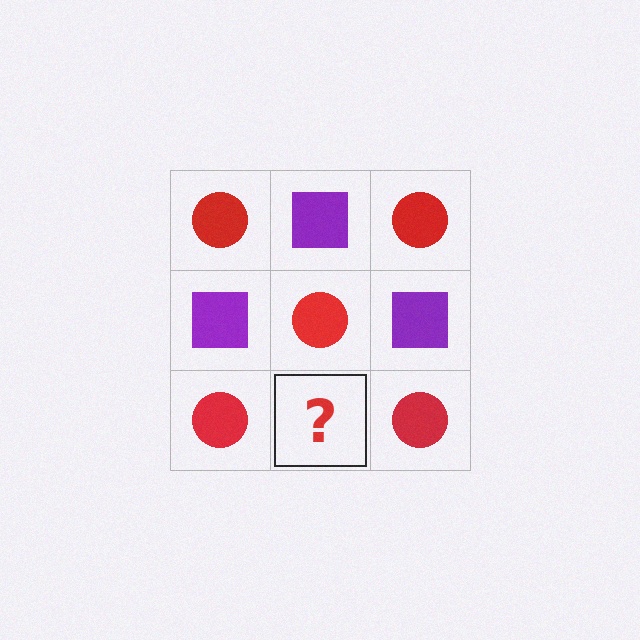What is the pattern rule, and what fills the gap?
The rule is that it alternates red circle and purple square in a checkerboard pattern. The gap should be filled with a purple square.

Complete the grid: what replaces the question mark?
The question mark should be replaced with a purple square.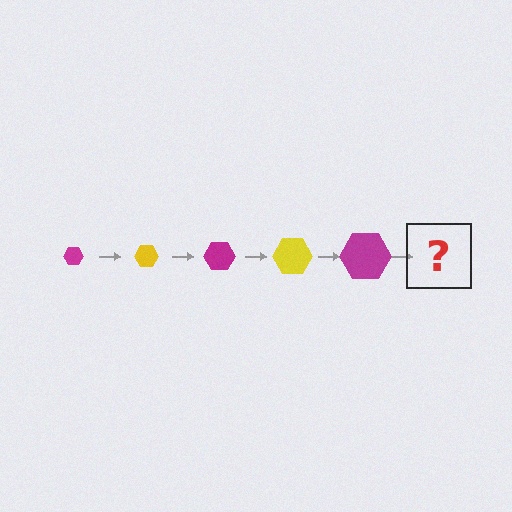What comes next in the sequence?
The next element should be a yellow hexagon, larger than the previous one.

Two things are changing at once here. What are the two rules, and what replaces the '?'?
The two rules are that the hexagon grows larger each step and the color cycles through magenta and yellow. The '?' should be a yellow hexagon, larger than the previous one.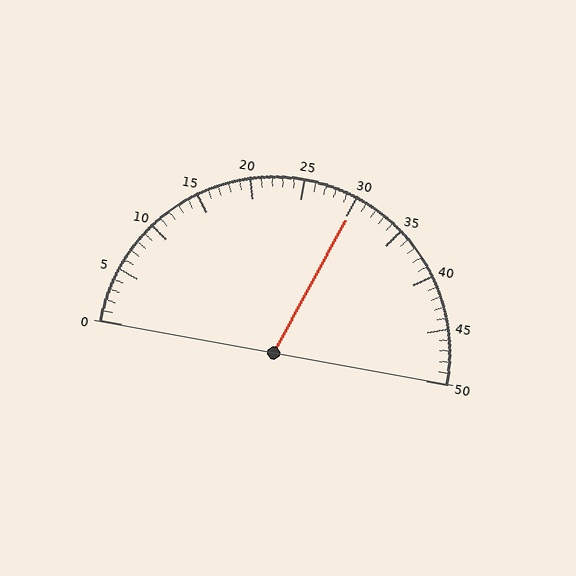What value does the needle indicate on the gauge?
The needle indicates approximately 30.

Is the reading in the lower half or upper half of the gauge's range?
The reading is in the upper half of the range (0 to 50).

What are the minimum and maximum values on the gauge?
The gauge ranges from 0 to 50.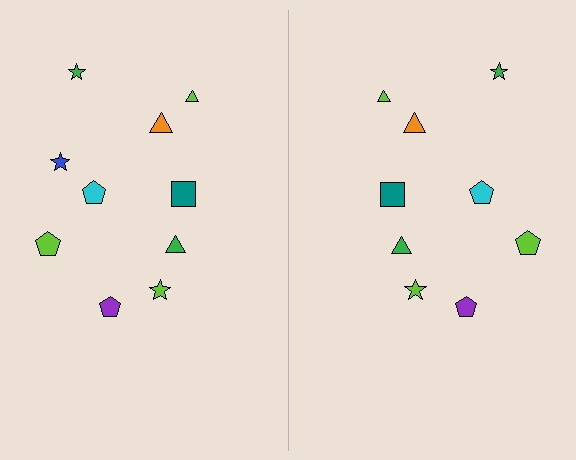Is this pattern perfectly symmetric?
No, the pattern is not perfectly symmetric. A blue star is missing from the right side.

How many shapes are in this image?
There are 19 shapes in this image.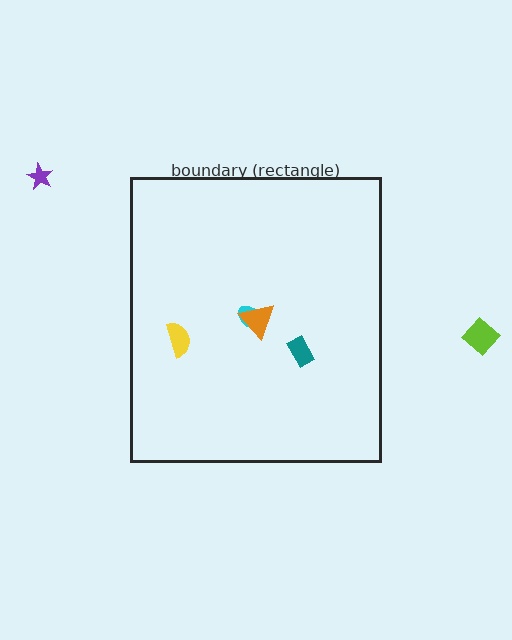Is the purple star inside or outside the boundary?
Outside.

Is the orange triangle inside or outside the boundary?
Inside.